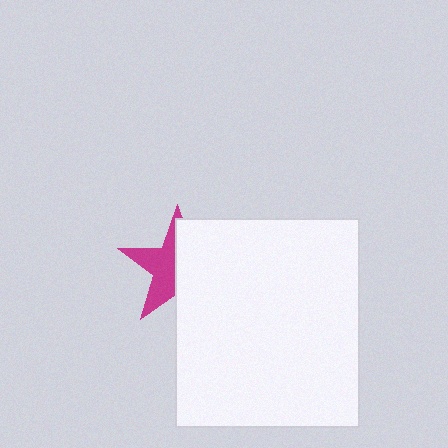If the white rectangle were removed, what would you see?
You would see the complete magenta star.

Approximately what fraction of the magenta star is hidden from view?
Roughly 52% of the magenta star is hidden behind the white rectangle.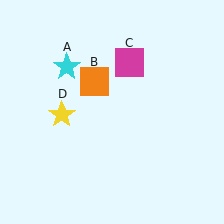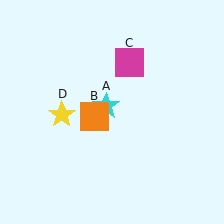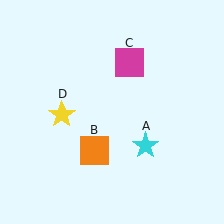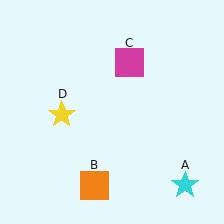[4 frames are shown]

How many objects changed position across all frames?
2 objects changed position: cyan star (object A), orange square (object B).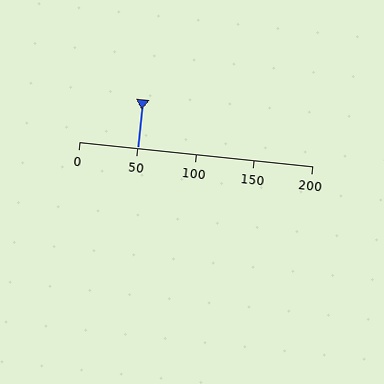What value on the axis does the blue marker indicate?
The marker indicates approximately 50.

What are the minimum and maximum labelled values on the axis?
The axis runs from 0 to 200.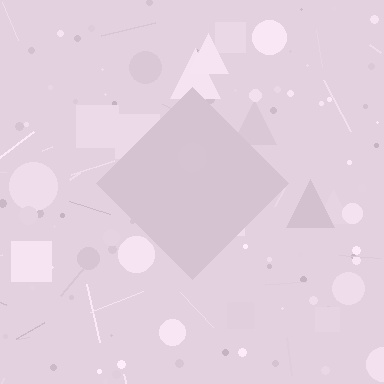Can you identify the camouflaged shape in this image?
The camouflaged shape is a diamond.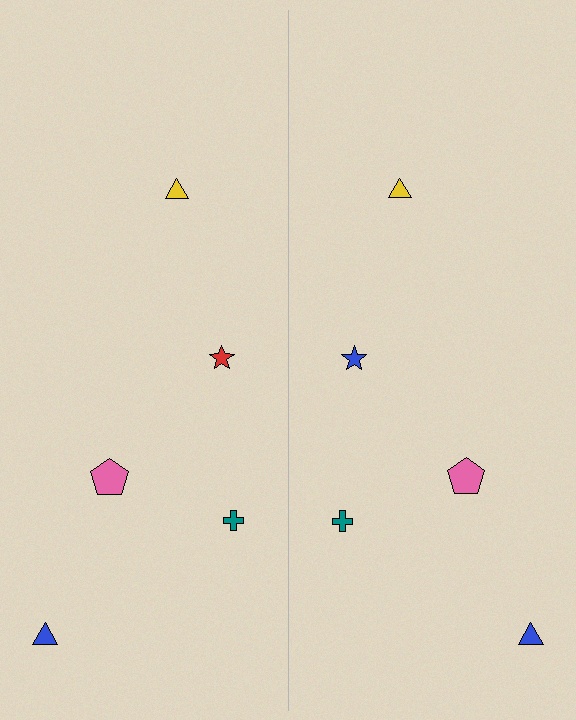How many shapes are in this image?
There are 10 shapes in this image.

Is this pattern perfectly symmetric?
No, the pattern is not perfectly symmetric. The blue star on the right side breaks the symmetry — its mirror counterpart is red.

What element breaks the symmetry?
The blue star on the right side breaks the symmetry — its mirror counterpart is red.